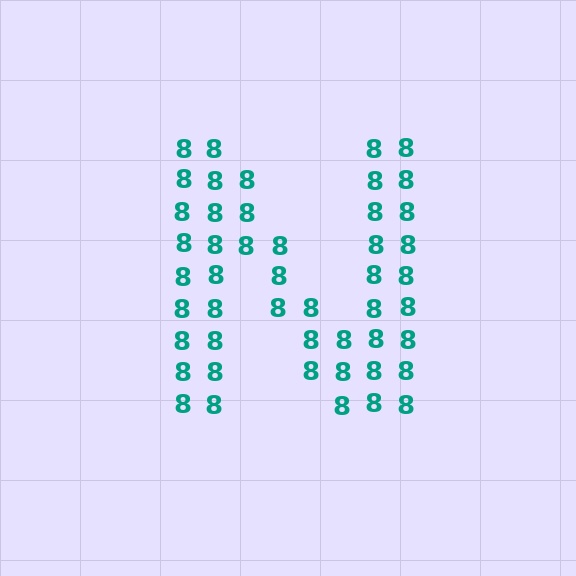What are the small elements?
The small elements are digit 8's.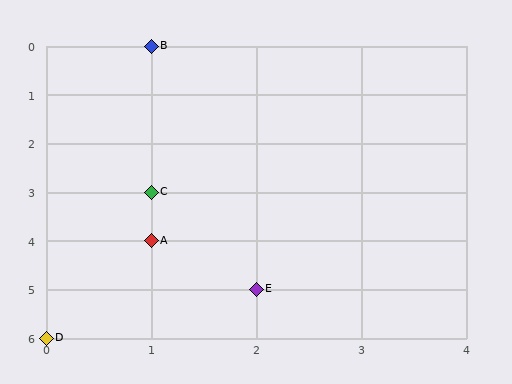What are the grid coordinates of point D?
Point D is at grid coordinates (0, 6).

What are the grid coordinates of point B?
Point B is at grid coordinates (1, 0).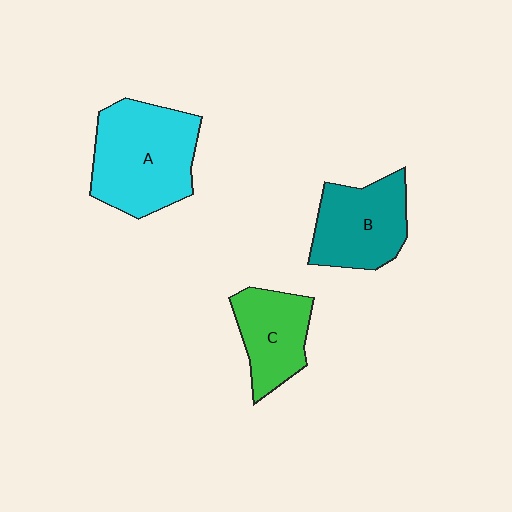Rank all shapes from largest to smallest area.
From largest to smallest: A (cyan), B (teal), C (green).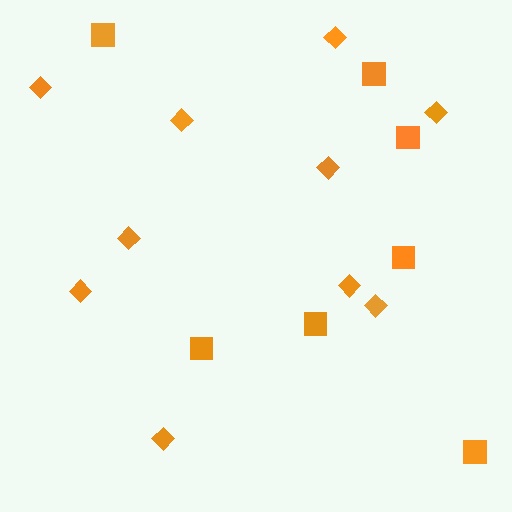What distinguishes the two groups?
There are 2 groups: one group of diamonds (10) and one group of squares (7).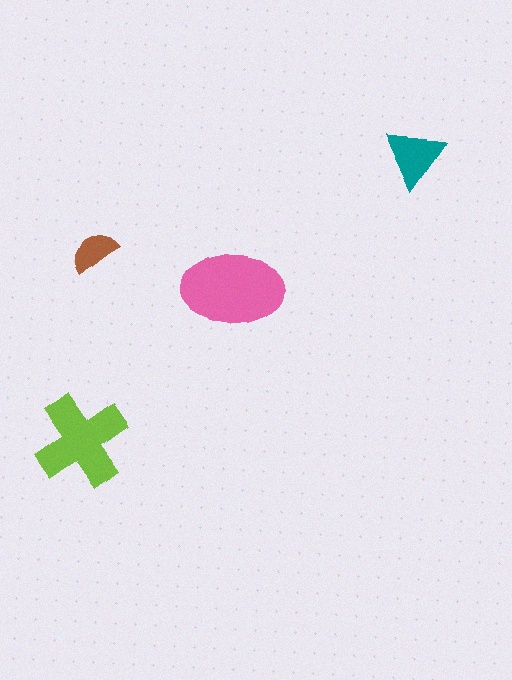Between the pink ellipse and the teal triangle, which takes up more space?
The pink ellipse.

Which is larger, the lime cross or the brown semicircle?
The lime cross.